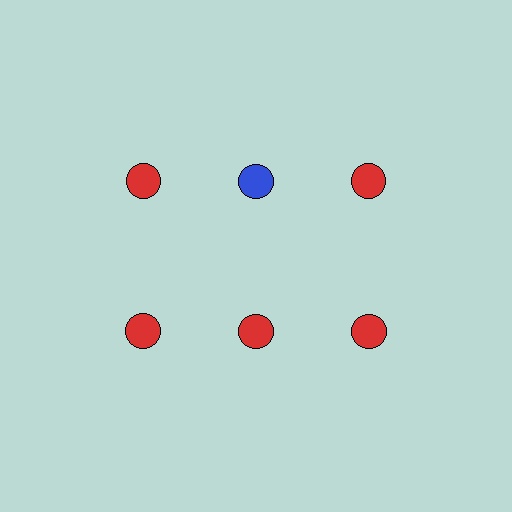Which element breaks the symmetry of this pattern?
The blue circle in the top row, second from left column breaks the symmetry. All other shapes are red circles.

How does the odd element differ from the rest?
It has a different color: blue instead of red.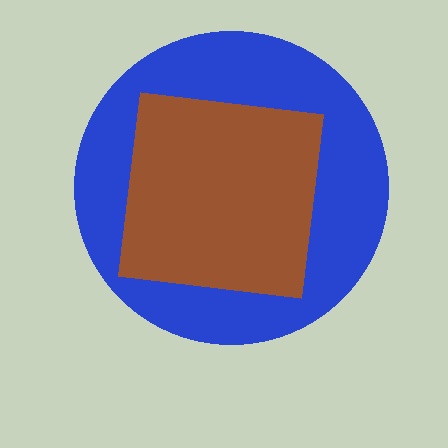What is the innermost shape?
The brown square.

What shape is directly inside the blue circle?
The brown square.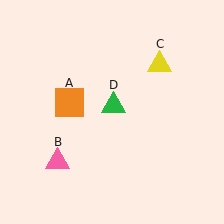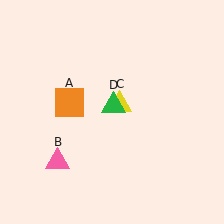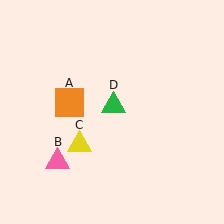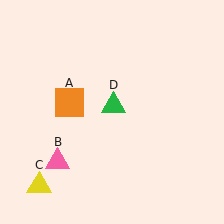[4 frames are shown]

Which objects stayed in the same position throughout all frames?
Orange square (object A) and pink triangle (object B) and green triangle (object D) remained stationary.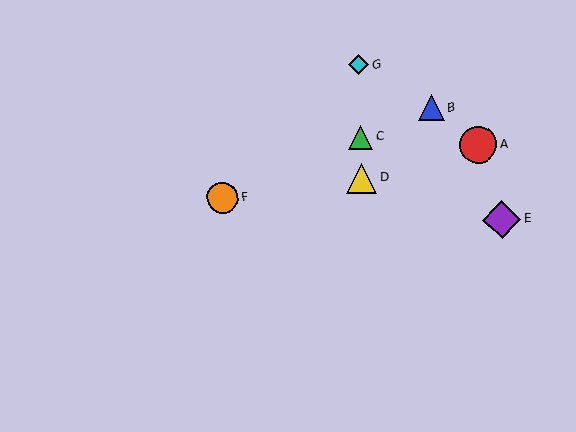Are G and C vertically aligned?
Yes, both are at x≈359.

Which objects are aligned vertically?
Objects C, D, G are aligned vertically.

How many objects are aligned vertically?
3 objects (C, D, G) are aligned vertically.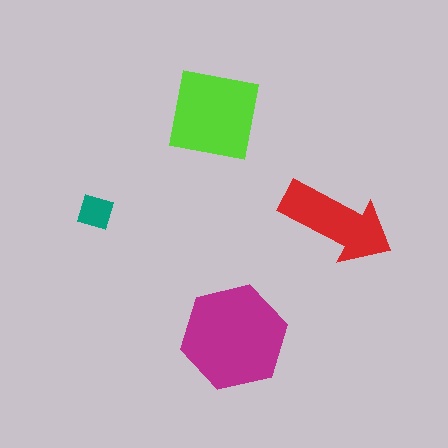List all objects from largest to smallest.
The magenta hexagon, the lime square, the red arrow, the teal diamond.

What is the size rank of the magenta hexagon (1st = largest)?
1st.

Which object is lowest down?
The magenta hexagon is bottommost.